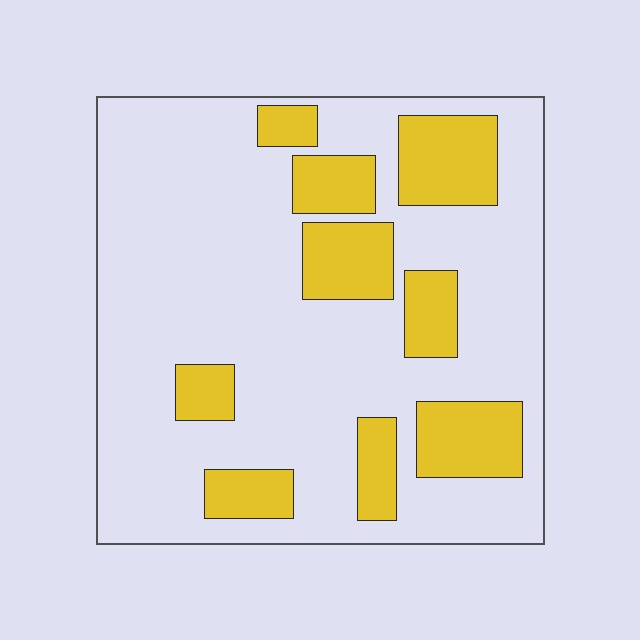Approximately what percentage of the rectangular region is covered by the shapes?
Approximately 25%.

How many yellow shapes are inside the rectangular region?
9.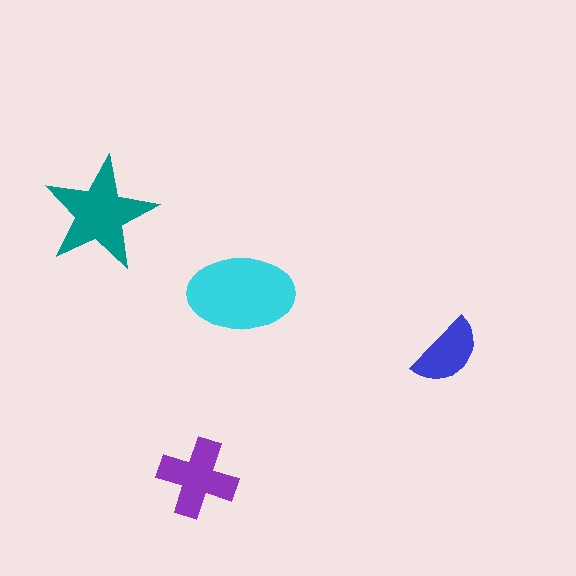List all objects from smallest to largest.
The blue semicircle, the purple cross, the teal star, the cyan ellipse.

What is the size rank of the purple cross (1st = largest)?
3rd.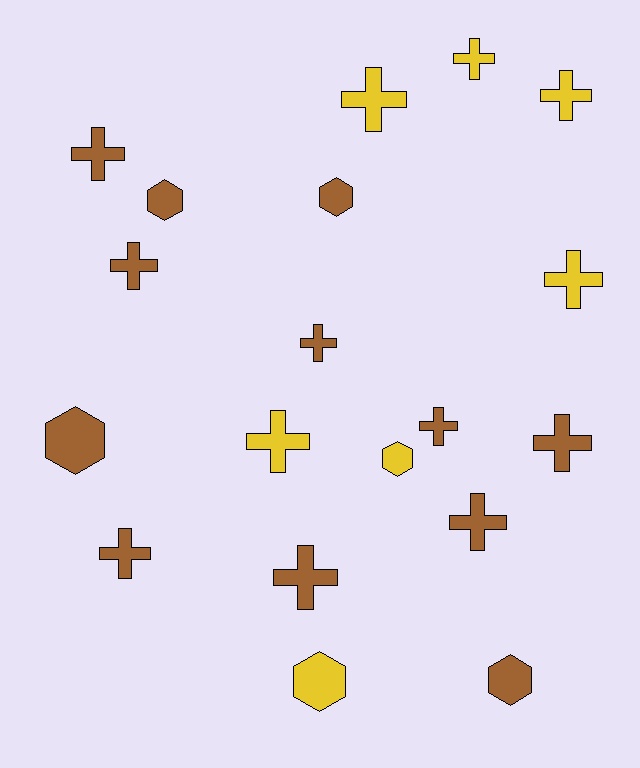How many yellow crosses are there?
There are 5 yellow crosses.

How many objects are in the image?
There are 19 objects.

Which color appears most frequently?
Brown, with 12 objects.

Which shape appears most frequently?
Cross, with 13 objects.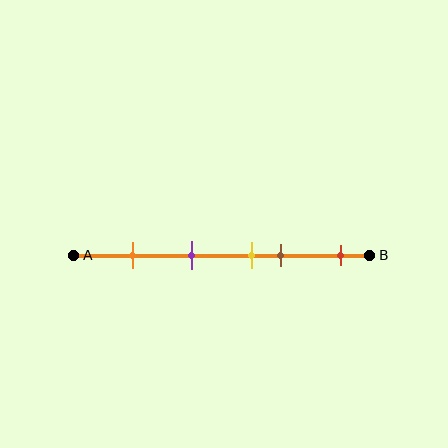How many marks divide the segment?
There are 5 marks dividing the segment.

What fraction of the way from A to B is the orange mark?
The orange mark is approximately 20% (0.2) of the way from A to B.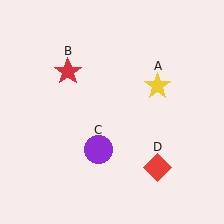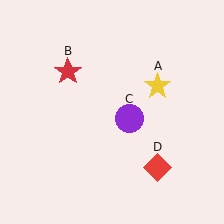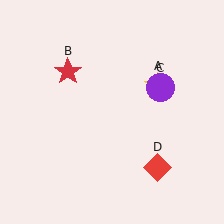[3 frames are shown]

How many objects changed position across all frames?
1 object changed position: purple circle (object C).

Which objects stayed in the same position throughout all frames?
Yellow star (object A) and red star (object B) and red diamond (object D) remained stationary.